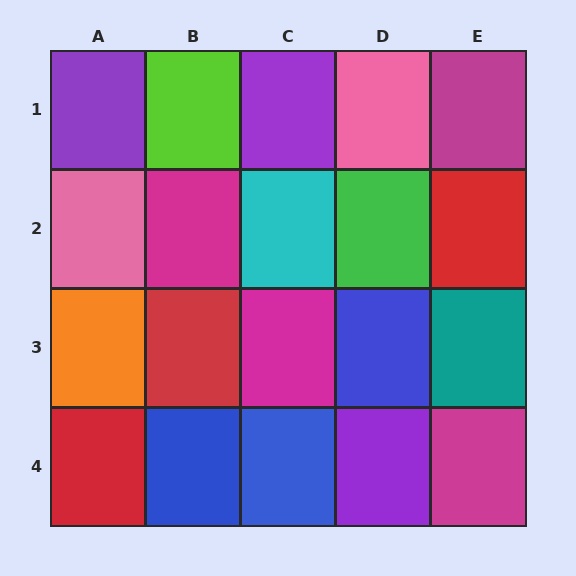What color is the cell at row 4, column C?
Blue.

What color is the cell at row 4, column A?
Red.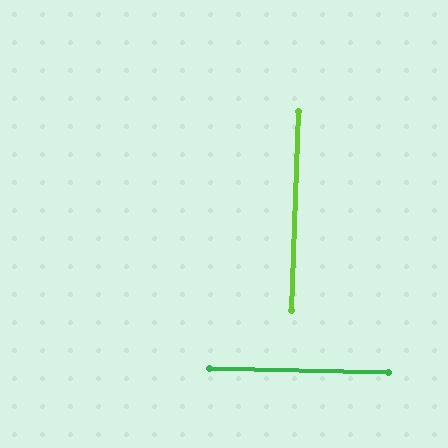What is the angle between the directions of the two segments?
Approximately 89 degrees.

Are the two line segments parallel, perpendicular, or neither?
Perpendicular — they meet at approximately 89°.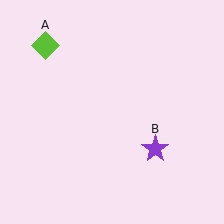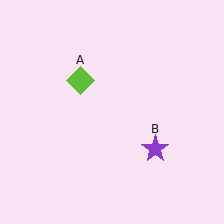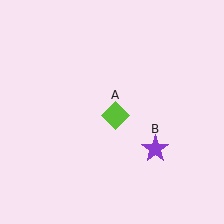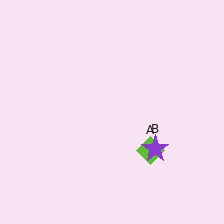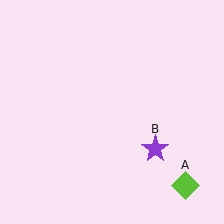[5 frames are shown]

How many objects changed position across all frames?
1 object changed position: lime diamond (object A).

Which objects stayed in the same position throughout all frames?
Purple star (object B) remained stationary.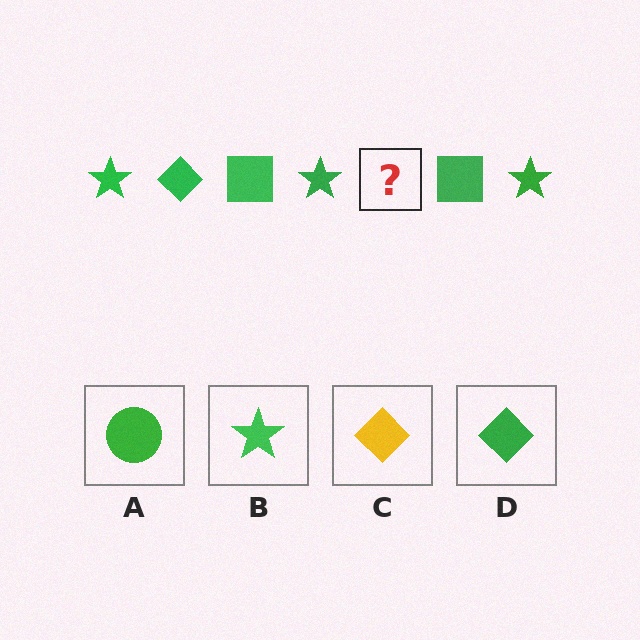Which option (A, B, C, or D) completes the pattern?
D.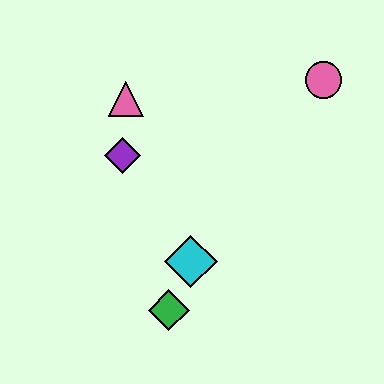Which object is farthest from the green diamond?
The pink circle is farthest from the green diamond.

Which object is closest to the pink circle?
The pink triangle is closest to the pink circle.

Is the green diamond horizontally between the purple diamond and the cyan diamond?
Yes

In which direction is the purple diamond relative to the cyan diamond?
The purple diamond is above the cyan diamond.